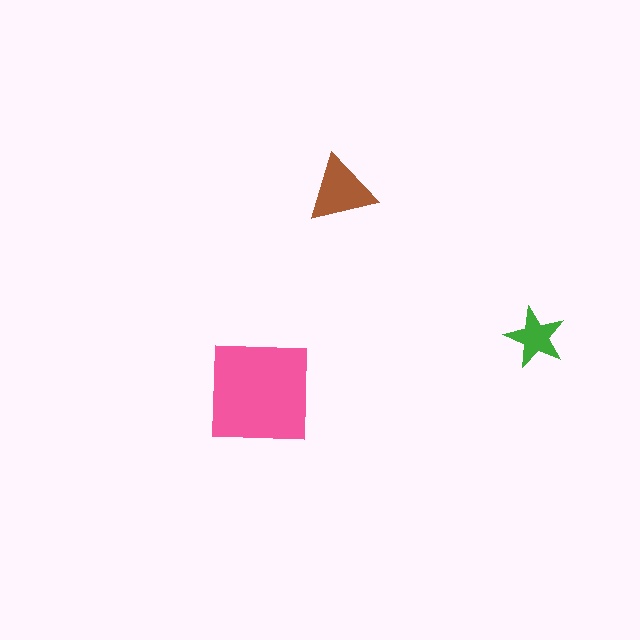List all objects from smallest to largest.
The green star, the brown triangle, the pink square.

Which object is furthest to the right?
The green star is rightmost.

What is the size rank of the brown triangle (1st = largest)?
2nd.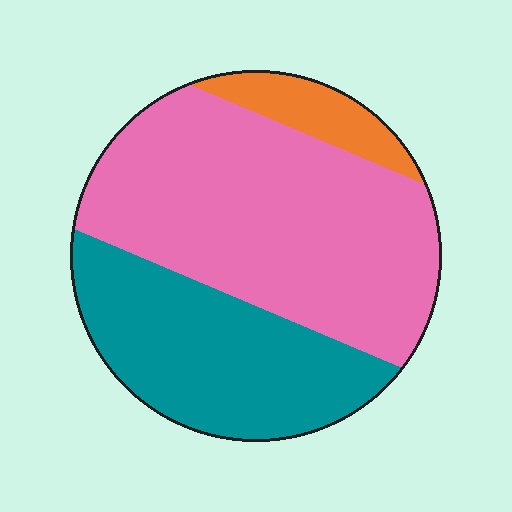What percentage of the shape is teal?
Teal takes up between a quarter and a half of the shape.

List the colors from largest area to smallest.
From largest to smallest: pink, teal, orange.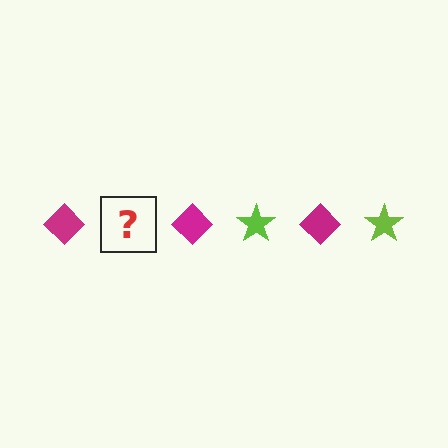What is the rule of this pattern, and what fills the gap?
The rule is that the pattern alternates between magenta diamond and lime star. The gap should be filled with a lime star.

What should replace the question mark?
The question mark should be replaced with a lime star.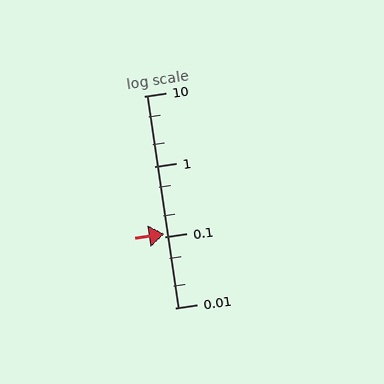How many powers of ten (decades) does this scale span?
The scale spans 3 decades, from 0.01 to 10.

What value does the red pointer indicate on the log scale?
The pointer indicates approximately 0.11.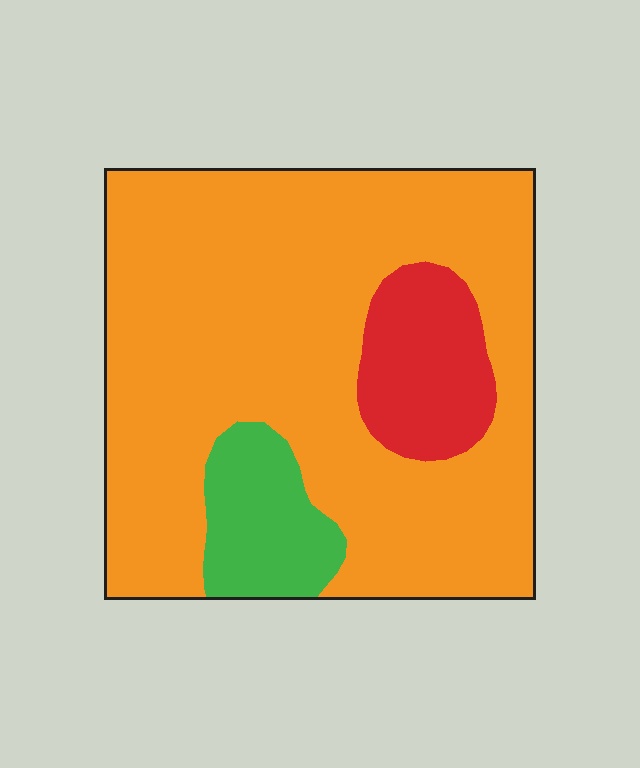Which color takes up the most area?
Orange, at roughly 80%.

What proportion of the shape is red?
Red takes up about one eighth (1/8) of the shape.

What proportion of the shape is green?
Green covers 10% of the shape.